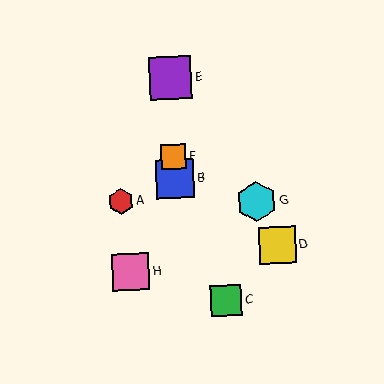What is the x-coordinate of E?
Object E is at x≈170.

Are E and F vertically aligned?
Yes, both are at x≈170.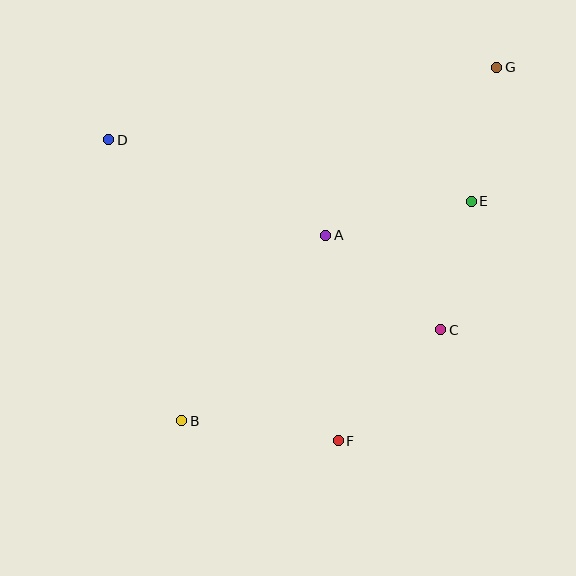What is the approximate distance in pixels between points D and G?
The distance between D and G is approximately 395 pixels.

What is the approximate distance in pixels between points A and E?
The distance between A and E is approximately 150 pixels.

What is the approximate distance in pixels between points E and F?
The distance between E and F is approximately 274 pixels.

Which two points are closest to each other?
Points C and E are closest to each other.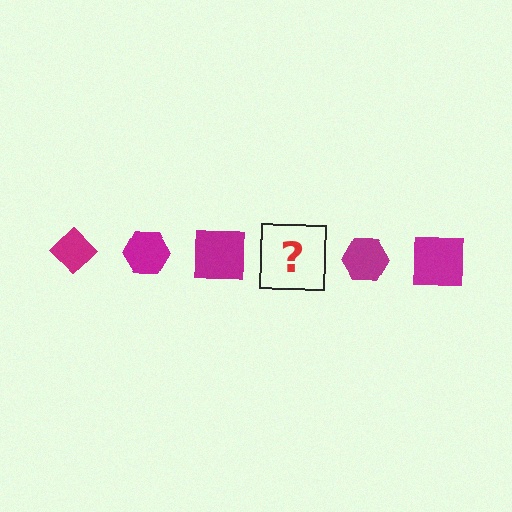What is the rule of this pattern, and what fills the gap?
The rule is that the pattern cycles through diamond, hexagon, square shapes in magenta. The gap should be filled with a magenta diamond.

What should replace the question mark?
The question mark should be replaced with a magenta diamond.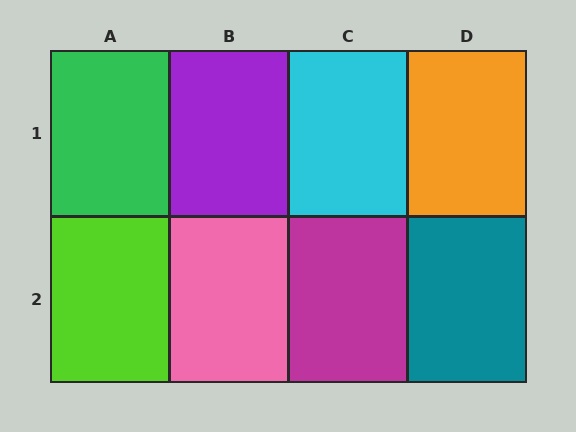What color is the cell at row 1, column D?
Orange.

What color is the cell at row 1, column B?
Purple.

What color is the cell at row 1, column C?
Cyan.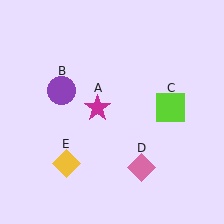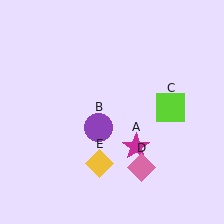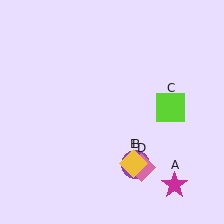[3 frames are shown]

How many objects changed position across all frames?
3 objects changed position: magenta star (object A), purple circle (object B), yellow diamond (object E).